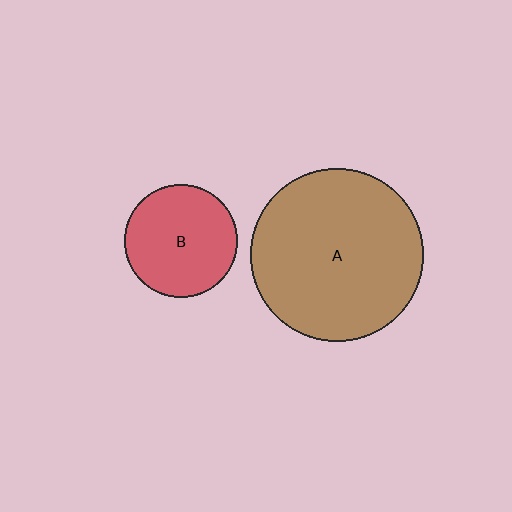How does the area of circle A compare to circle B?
Approximately 2.3 times.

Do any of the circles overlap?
No, none of the circles overlap.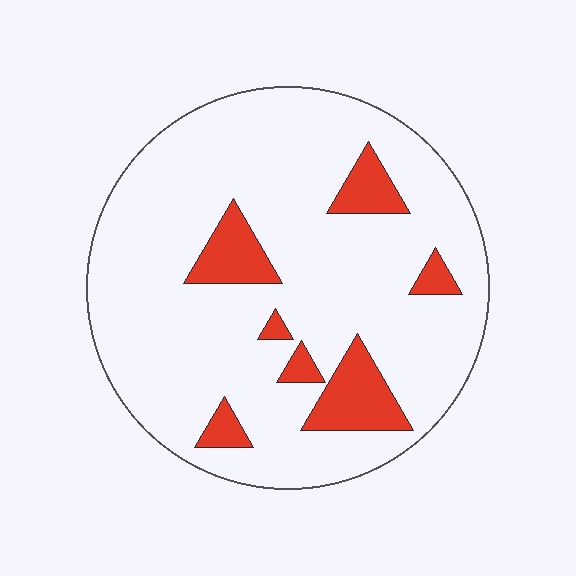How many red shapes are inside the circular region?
7.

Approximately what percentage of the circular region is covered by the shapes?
Approximately 15%.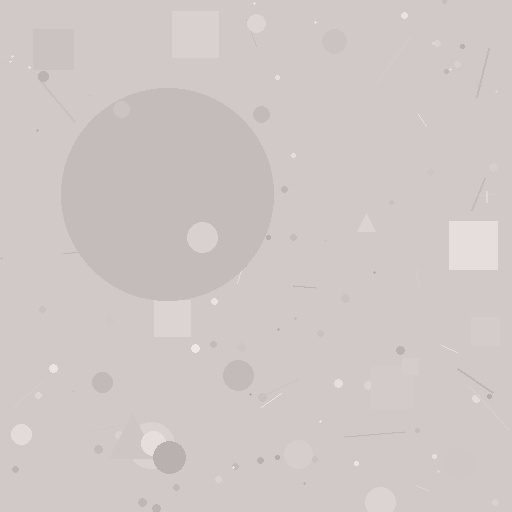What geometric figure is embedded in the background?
A circle is embedded in the background.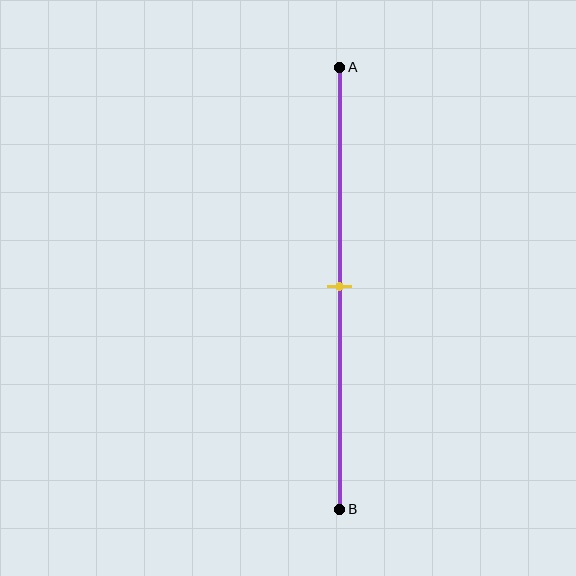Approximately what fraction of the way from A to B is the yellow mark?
The yellow mark is approximately 50% of the way from A to B.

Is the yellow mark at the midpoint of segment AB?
Yes, the mark is approximately at the midpoint.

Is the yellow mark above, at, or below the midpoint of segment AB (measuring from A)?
The yellow mark is approximately at the midpoint of segment AB.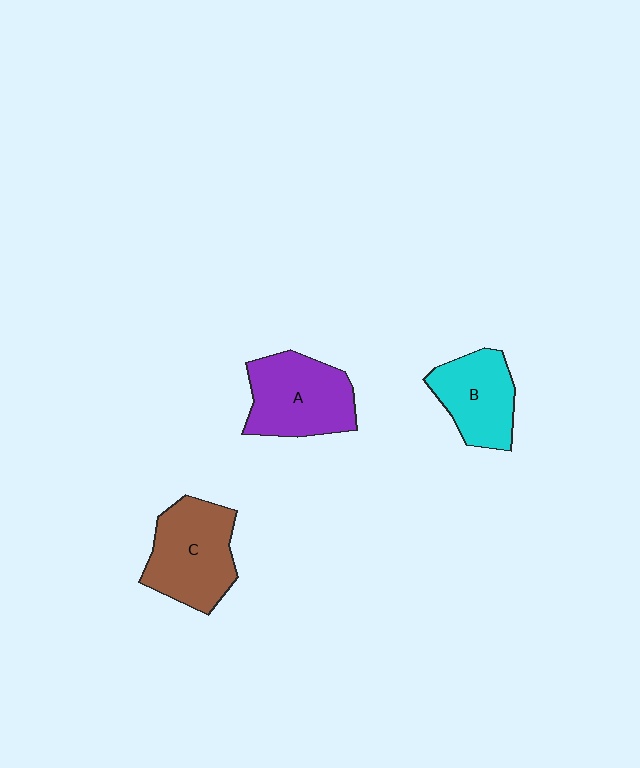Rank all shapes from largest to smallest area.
From largest to smallest: C (brown), A (purple), B (cyan).